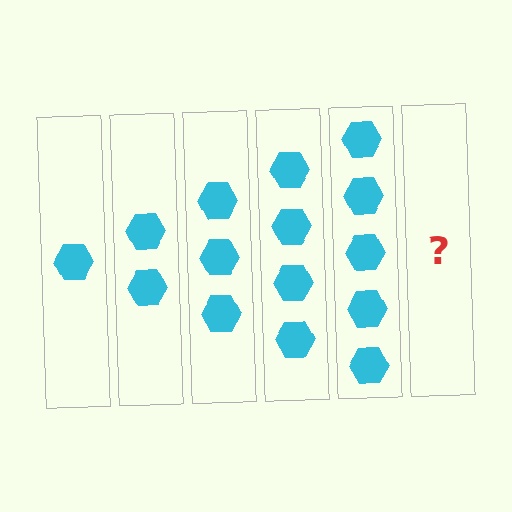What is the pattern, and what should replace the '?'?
The pattern is that each step adds one more hexagon. The '?' should be 6 hexagons.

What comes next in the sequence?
The next element should be 6 hexagons.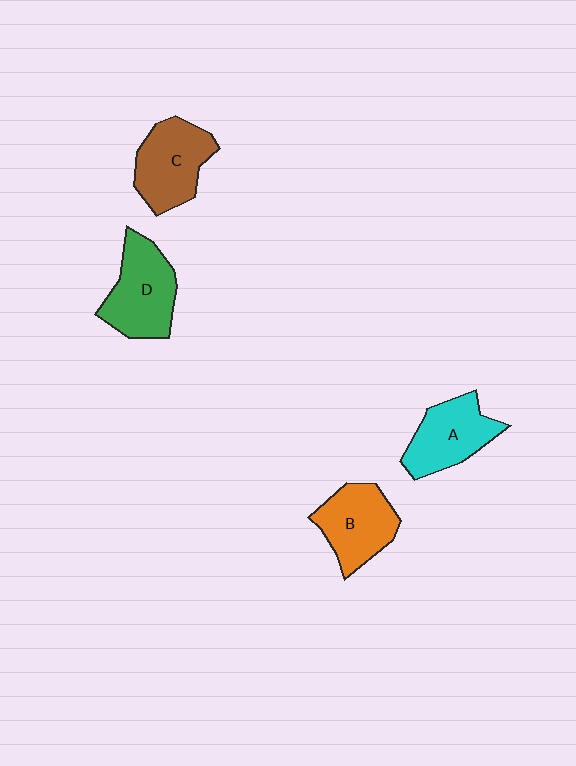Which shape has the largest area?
Shape D (green).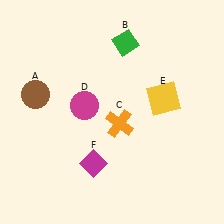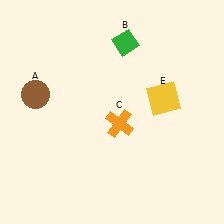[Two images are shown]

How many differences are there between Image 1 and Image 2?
There are 2 differences between the two images.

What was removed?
The magenta circle (D), the magenta diamond (F) were removed in Image 2.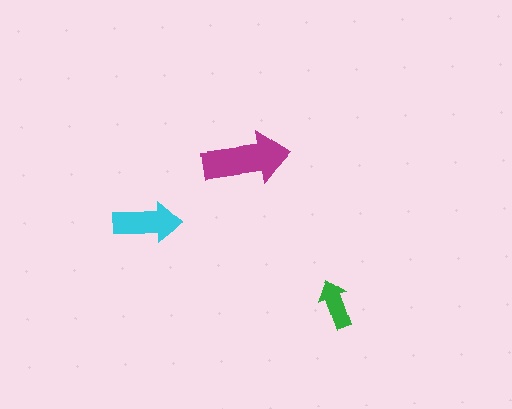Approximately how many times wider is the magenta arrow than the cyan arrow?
About 1.5 times wider.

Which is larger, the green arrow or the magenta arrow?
The magenta one.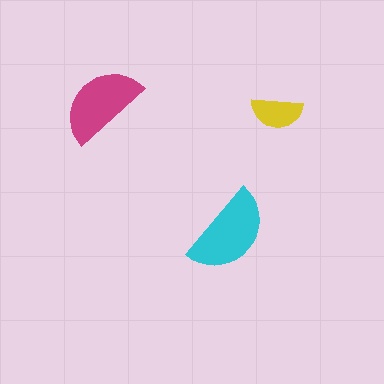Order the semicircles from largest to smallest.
the cyan one, the magenta one, the yellow one.